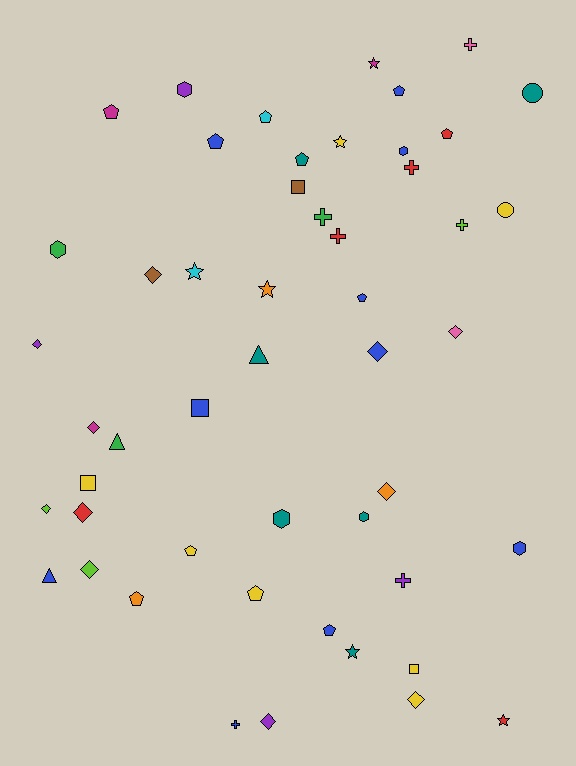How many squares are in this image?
There are 4 squares.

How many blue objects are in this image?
There are 10 blue objects.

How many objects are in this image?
There are 50 objects.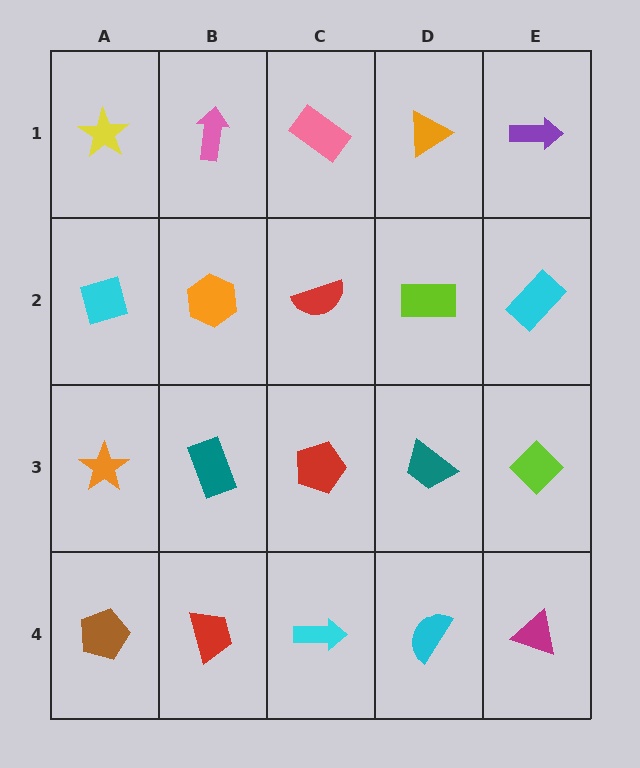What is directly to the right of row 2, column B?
A red semicircle.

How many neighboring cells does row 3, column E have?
3.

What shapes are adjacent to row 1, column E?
A cyan rectangle (row 2, column E), an orange triangle (row 1, column D).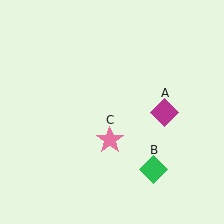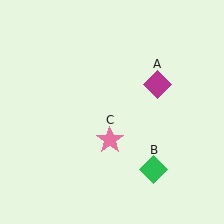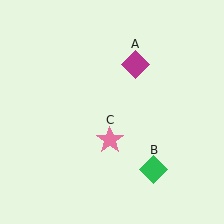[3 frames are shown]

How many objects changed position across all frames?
1 object changed position: magenta diamond (object A).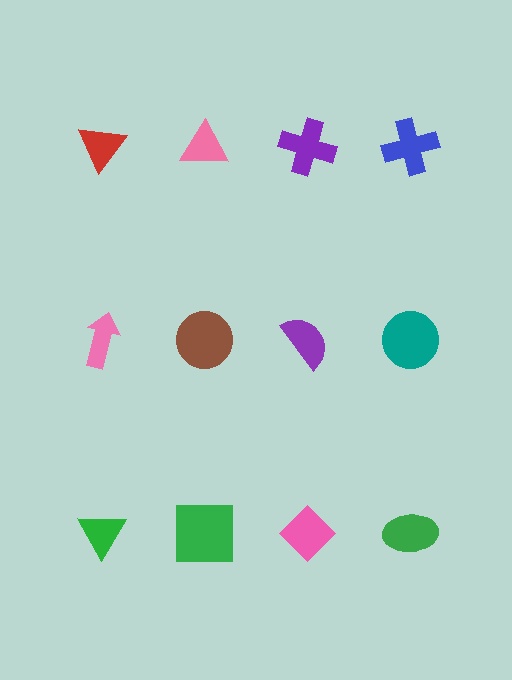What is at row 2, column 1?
A pink arrow.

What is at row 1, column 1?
A red triangle.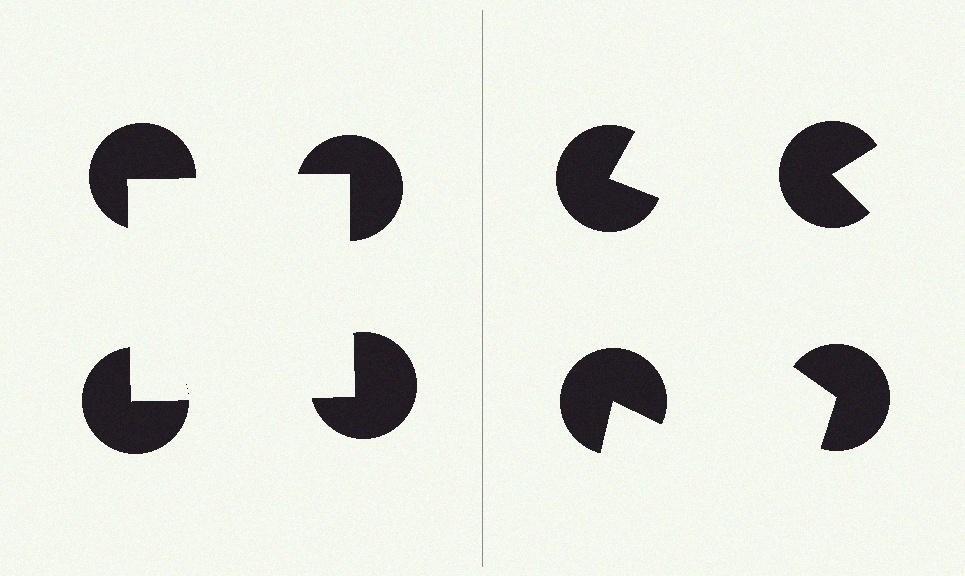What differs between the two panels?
The pac-man discs are positioned identically on both sides; only the wedge orientations differ. On the left they align to a square; on the right they are misaligned.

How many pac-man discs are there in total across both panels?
8 — 4 on each side.